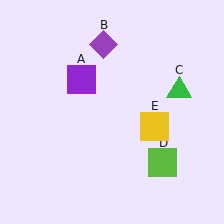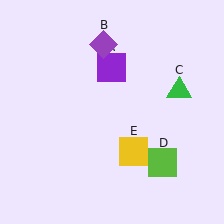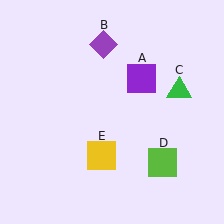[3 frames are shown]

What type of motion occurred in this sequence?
The purple square (object A), yellow square (object E) rotated clockwise around the center of the scene.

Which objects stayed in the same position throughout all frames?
Purple diamond (object B) and green triangle (object C) and lime square (object D) remained stationary.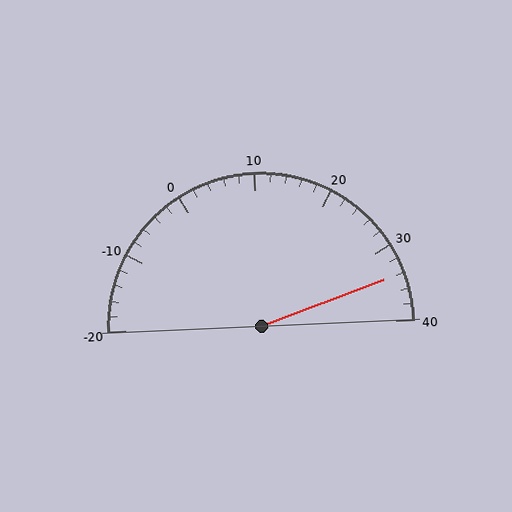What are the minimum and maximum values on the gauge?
The gauge ranges from -20 to 40.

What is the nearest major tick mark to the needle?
The nearest major tick mark is 30.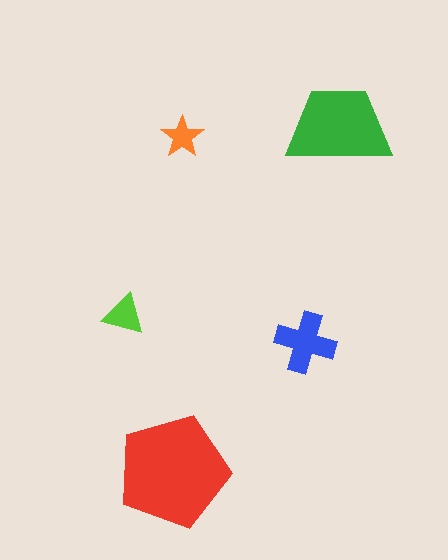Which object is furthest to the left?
The lime triangle is leftmost.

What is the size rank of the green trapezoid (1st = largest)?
2nd.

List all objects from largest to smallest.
The red pentagon, the green trapezoid, the blue cross, the lime triangle, the orange star.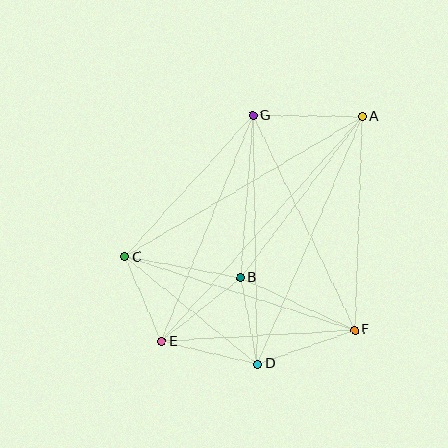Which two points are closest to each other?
Points B and D are closest to each other.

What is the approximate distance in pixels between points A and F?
The distance between A and F is approximately 214 pixels.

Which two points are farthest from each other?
Points A and E are farthest from each other.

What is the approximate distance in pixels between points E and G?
The distance between E and G is approximately 244 pixels.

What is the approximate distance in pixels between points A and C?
The distance between A and C is approximately 275 pixels.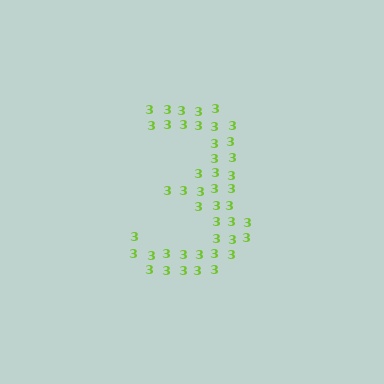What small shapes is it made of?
It is made of small digit 3's.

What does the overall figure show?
The overall figure shows the digit 3.